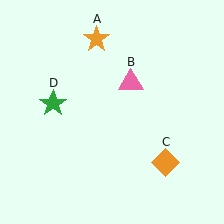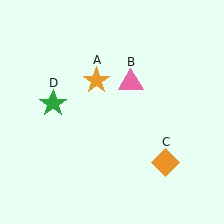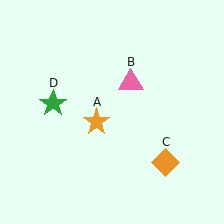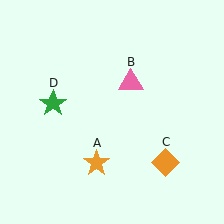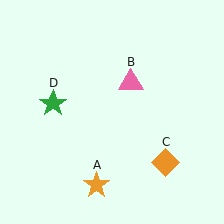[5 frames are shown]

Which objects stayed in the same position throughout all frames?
Pink triangle (object B) and orange diamond (object C) and green star (object D) remained stationary.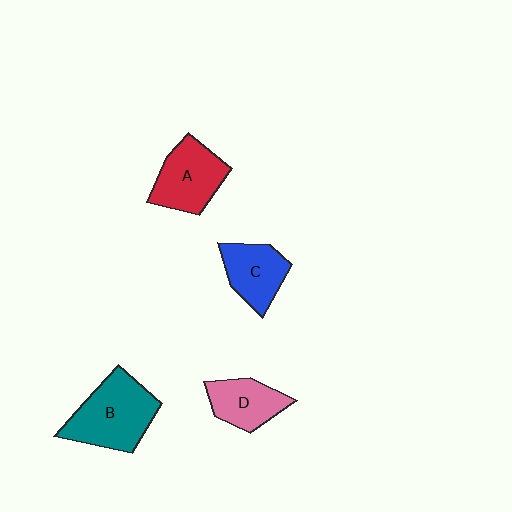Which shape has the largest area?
Shape B (teal).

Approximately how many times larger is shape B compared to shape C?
Approximately 1.5 times.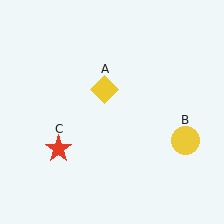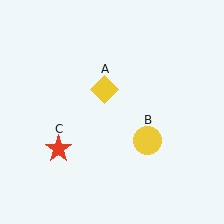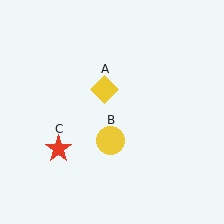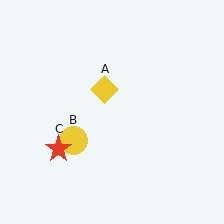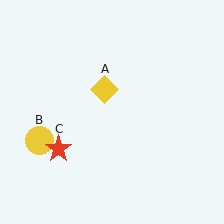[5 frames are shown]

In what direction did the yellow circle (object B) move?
The yellow circle (object B) moved left.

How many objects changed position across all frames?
1 object changed position: yellow circle (object B).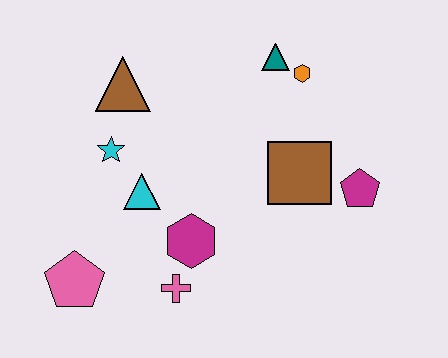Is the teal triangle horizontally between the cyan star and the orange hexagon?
Yes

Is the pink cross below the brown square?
Yes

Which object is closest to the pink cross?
The magenta hexagon is closest to the pink cross.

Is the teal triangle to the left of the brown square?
Yes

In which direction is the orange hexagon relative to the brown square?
The orange hexagon is above the brown square.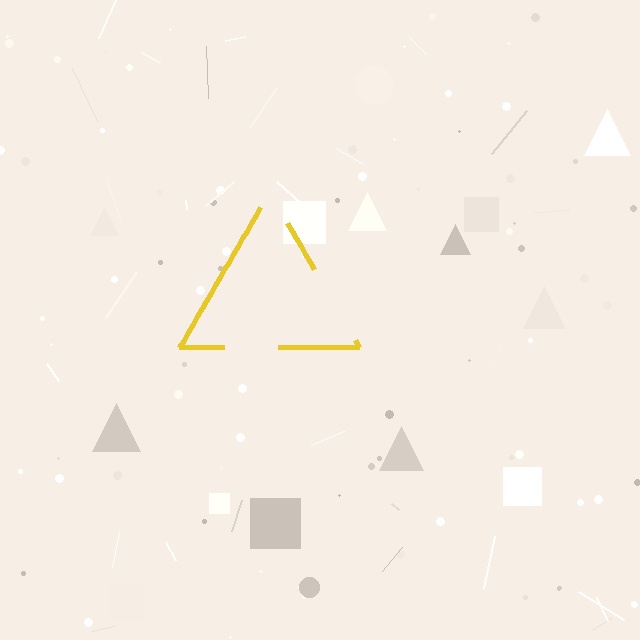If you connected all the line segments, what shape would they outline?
They would outline a triangle.